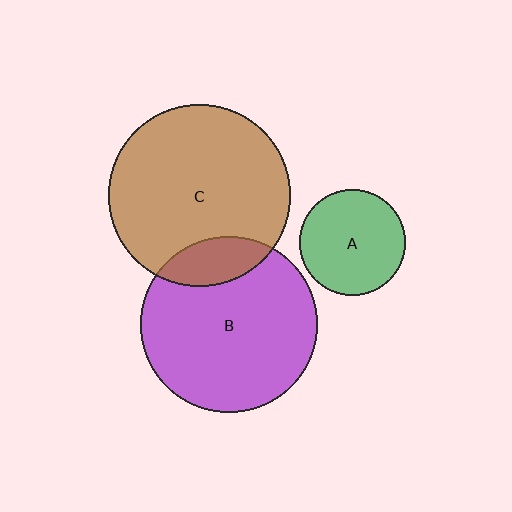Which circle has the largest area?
Circle C (brown).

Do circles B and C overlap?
Yes.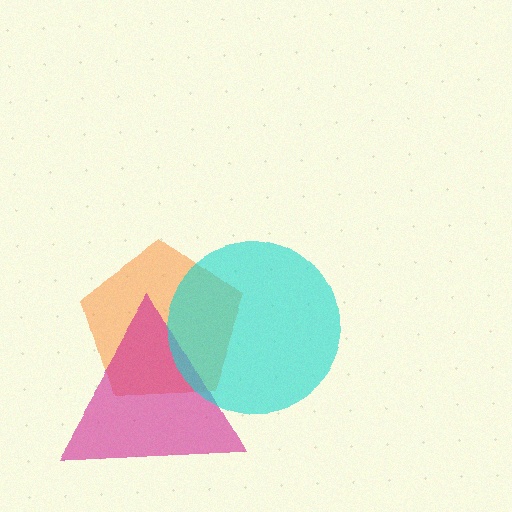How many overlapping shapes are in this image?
There are 3 overlapping shapes in the image.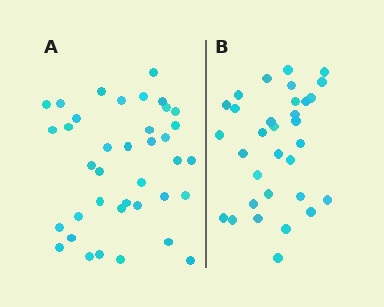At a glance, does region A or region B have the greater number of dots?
Region A (the left region) has more dots.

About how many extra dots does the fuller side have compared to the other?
Region A has about 6 more dots than region B.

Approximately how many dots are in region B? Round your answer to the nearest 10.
About 30 dots. (The exact count is 32, which rounds to 30.)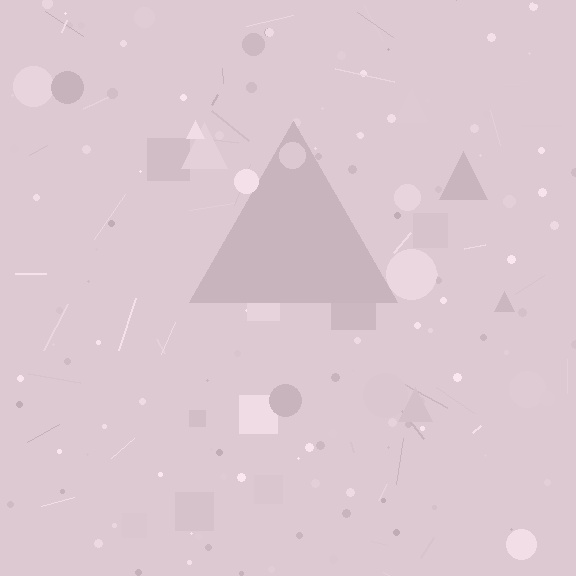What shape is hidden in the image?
A triangle is hidden in the image.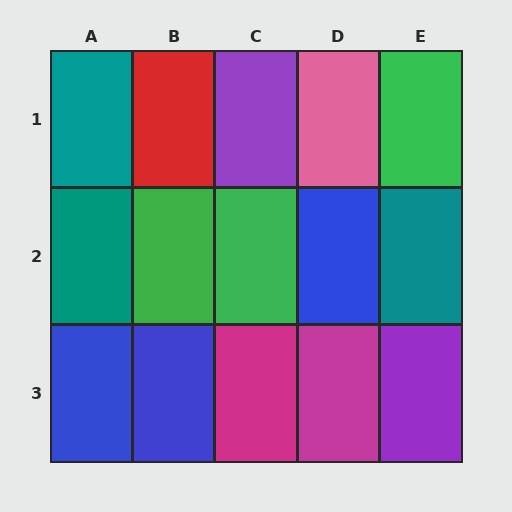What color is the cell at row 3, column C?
Magenta.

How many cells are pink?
1 cell is pink.